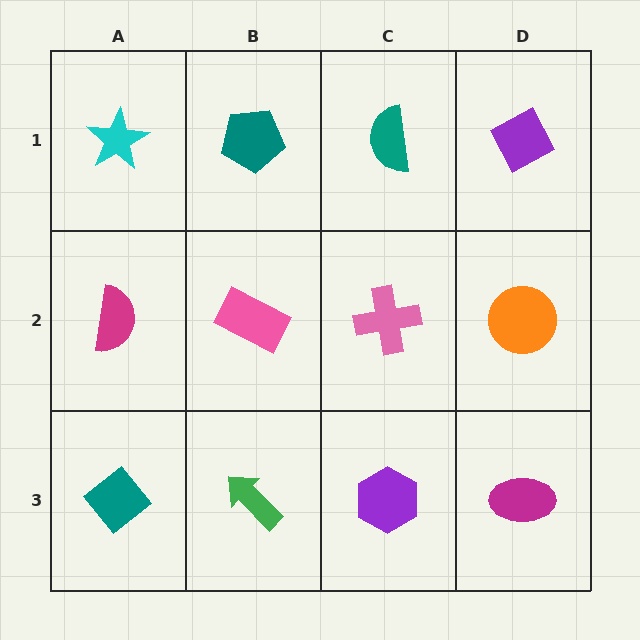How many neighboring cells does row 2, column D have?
3.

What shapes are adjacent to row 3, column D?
An orange circle (row 2, column D), a purple hexagon (row 3, column C).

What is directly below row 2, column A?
A teal diamond.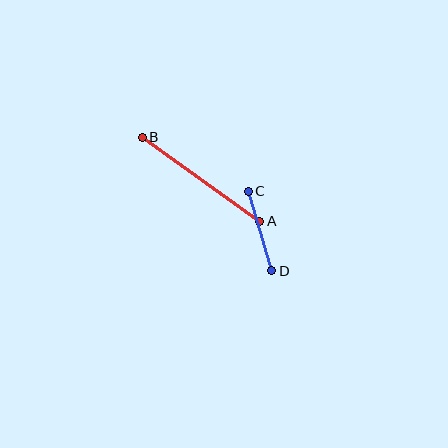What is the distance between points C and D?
The distance is approximately 83 pixels.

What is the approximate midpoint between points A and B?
The midpoint is at approximately (201, 179) pixels.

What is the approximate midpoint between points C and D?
The midpoint is at approximately (260, 231) pixels.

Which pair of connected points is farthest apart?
Points A and B are farthest apart.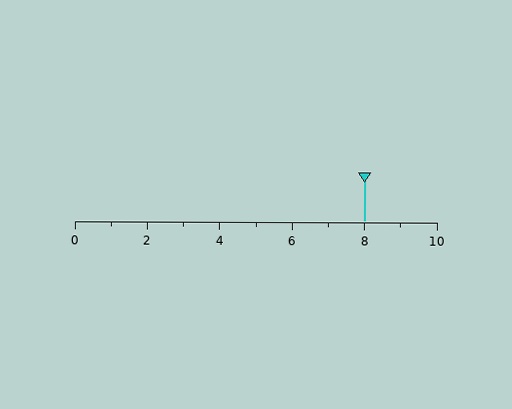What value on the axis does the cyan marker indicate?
The marker indicates approximately 8.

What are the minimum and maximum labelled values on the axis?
The axis runs from 0 to 10.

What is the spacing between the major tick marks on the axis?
The major ticks are spaced 2 apart.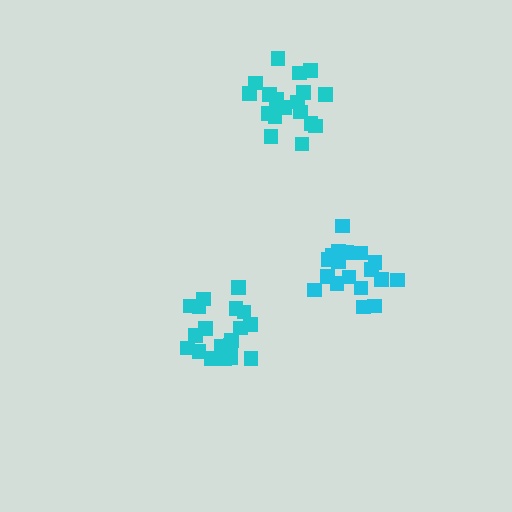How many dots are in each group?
Group 1: 19 dots, Group 2: 19 dots, Group 3: 18 dots (56 total).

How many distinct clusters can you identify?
There are 3 distinct clusters.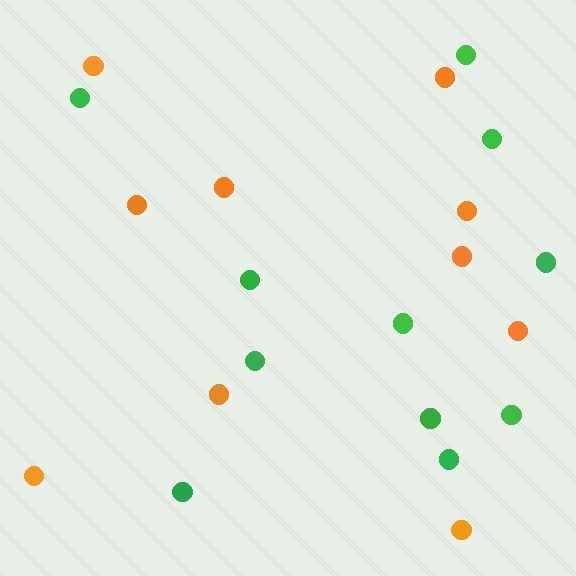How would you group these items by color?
There are 2 groups: one group of green circles (11) and one group of orange circles (10).